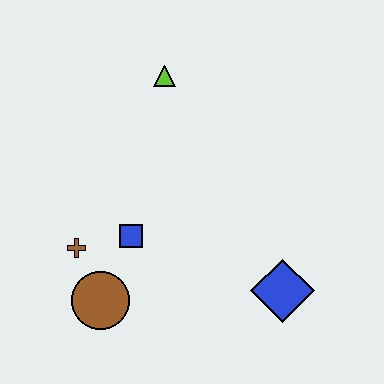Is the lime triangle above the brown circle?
Yes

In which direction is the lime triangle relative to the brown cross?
The lime triangle is above the brown cross.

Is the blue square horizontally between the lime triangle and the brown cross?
Yes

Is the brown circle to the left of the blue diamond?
Yes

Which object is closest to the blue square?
The brown cross is closest to the blue square.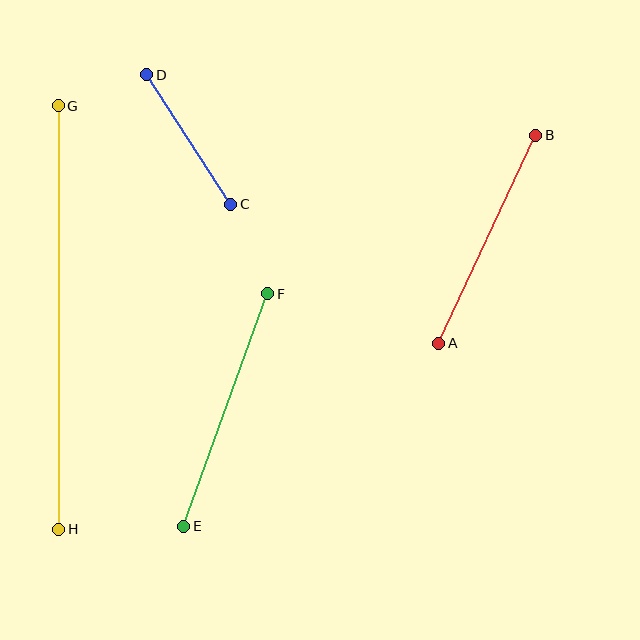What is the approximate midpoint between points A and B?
The midpoint is at approximately (487, 239) pixels.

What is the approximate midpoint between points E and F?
The midpoint is at approximately (226, 410) pixels.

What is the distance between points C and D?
The distance is approximately 154 pixels.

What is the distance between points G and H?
The distance is approximately 424 pixels.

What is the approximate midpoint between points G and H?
The midpoint is at approximately (58, 318) pixels.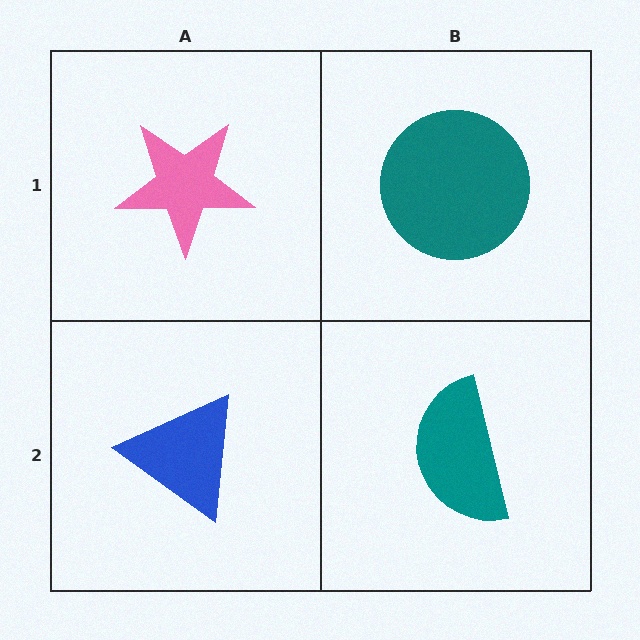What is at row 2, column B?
A teal semicircle.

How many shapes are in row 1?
2 shapes.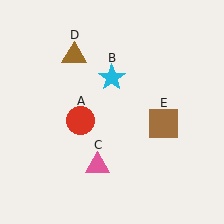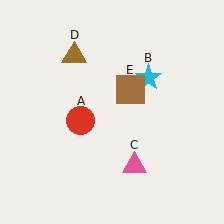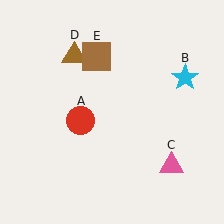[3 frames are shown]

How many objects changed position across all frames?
3 objects changed position: cyan star (object B), pink triangle (object C), brown square (object E).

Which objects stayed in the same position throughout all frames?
Red circle (object A) and brown triangle (object D) remained stationary.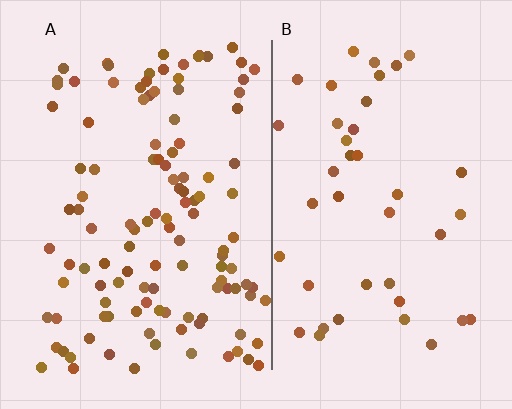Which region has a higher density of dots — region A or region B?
A (the left).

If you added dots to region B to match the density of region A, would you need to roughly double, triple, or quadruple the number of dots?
Approximately triple.